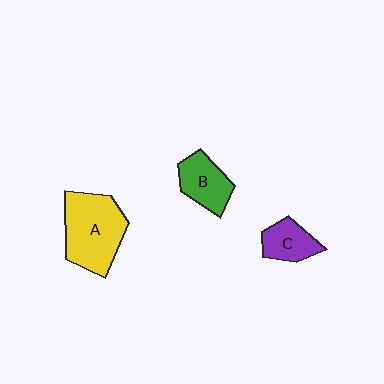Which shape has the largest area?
Shape A (yellow).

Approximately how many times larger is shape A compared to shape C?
Approximately 2.2 times.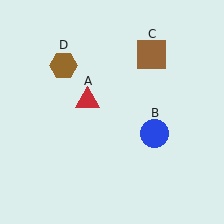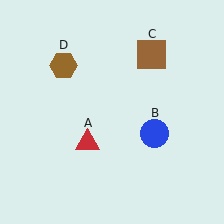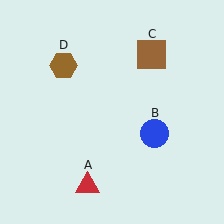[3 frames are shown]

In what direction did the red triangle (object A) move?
The red triangle (object A) moved down.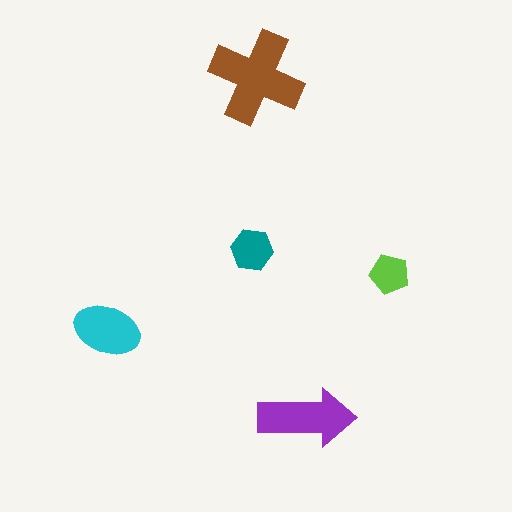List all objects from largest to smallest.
The brown cross, the purple arrow, the cyan ellipse, the teal hexagon, the lime pentagon.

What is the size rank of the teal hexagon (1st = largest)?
4th.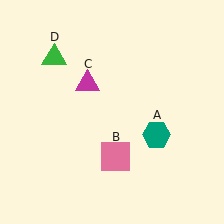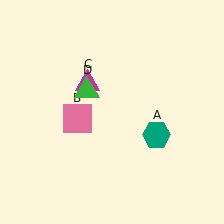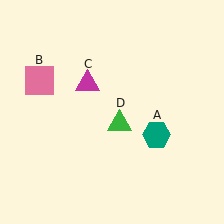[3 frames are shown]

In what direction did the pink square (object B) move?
The pink square (object B) moved up and to the left.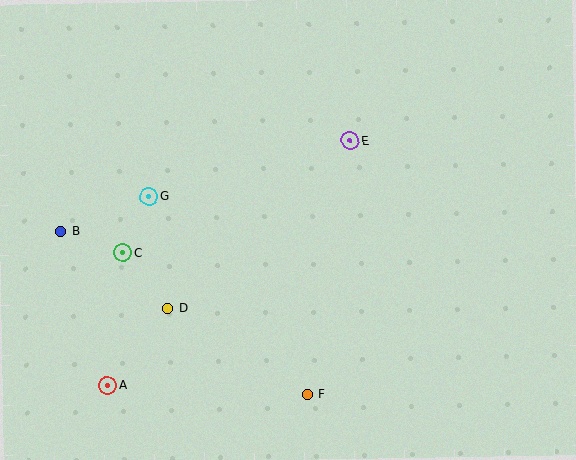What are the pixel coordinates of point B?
Point B is at (61, 231).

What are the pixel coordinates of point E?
Point E is at (350, 141).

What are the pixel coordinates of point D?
Point D is at (168, 308).